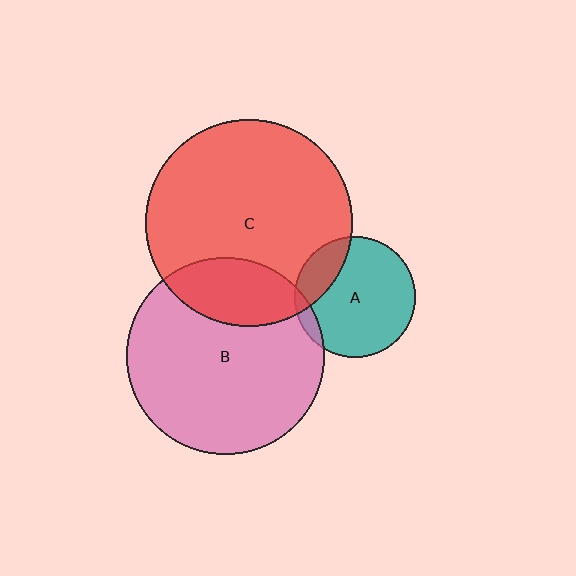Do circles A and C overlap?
Yes.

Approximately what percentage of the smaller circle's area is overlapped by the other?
Approximately 20%.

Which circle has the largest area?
Circle C (red).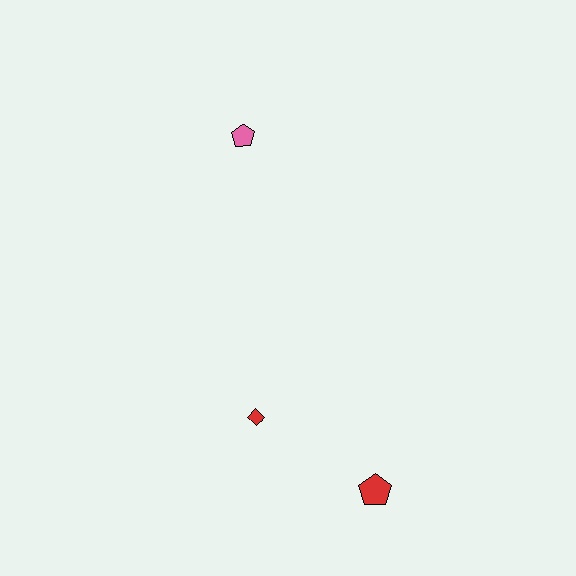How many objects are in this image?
There are 3 objects.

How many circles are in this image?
There are no circles.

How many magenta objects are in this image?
There are no magenta objects.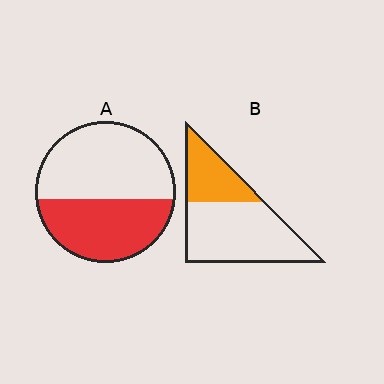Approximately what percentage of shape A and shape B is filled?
A is approximately 45% and B is approximately 35%.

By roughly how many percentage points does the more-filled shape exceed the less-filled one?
By roughly 10 percentage points (A over B).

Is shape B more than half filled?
No.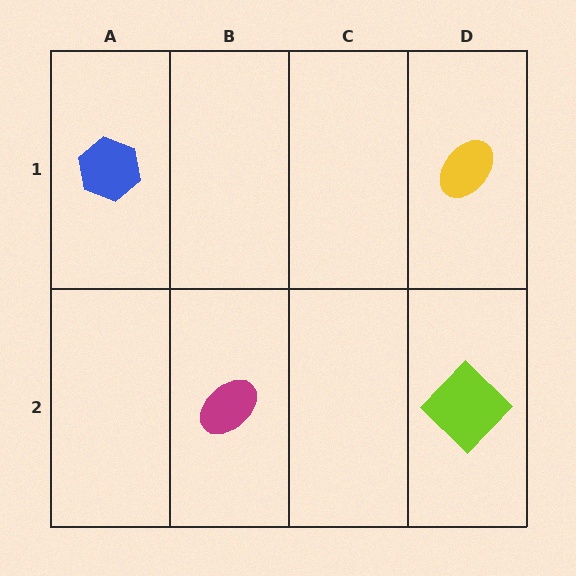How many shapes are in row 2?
2 shapes.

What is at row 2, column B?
A magenta ellipse.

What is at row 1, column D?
A yellow ellipse.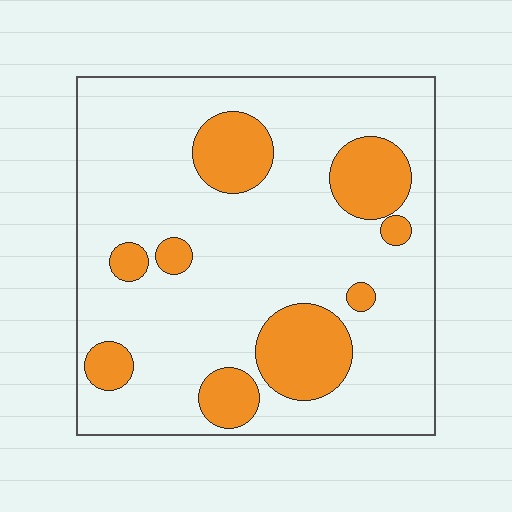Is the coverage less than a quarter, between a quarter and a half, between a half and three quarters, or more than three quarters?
Less than a quarter.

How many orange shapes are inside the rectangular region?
9.